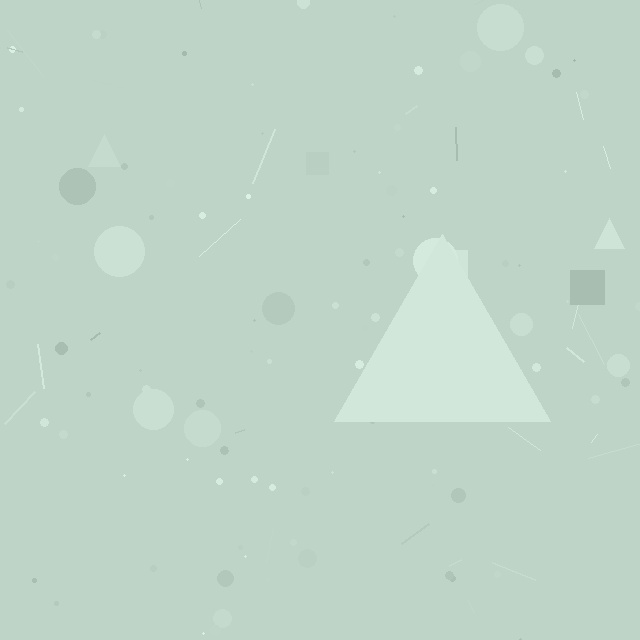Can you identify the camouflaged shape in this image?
The camouflaged shape is a triangle.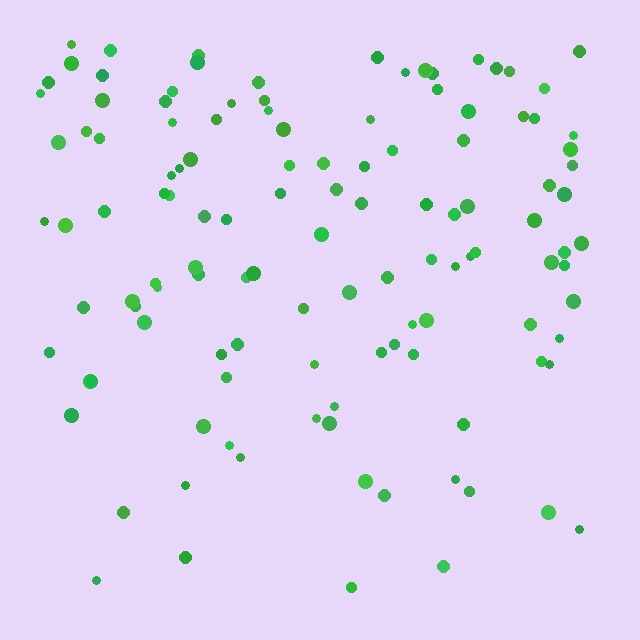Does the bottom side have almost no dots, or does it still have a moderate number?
Still a moderate number, just noticeably fewer than the top.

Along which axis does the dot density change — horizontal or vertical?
Vertical.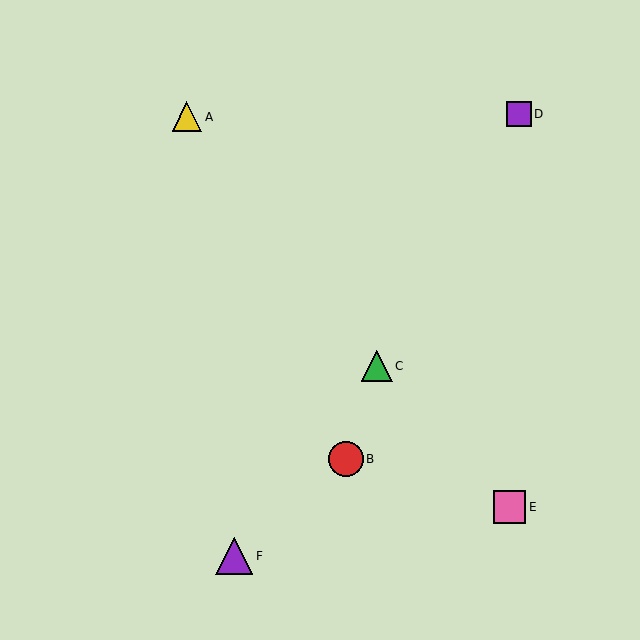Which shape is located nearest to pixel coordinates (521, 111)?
The purple square (labeled D) at (519, 114) is nearest to that location.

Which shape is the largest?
The purple triangle (labeled F) is the largest.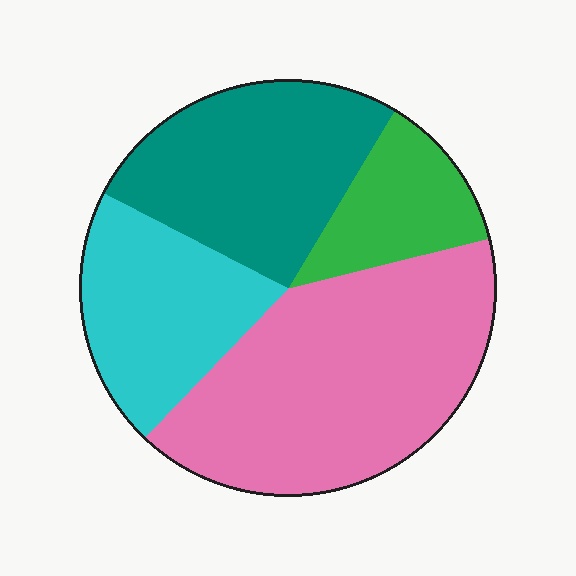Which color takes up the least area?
Green, at roughly 15%.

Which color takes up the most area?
Pink, at roughly 40%.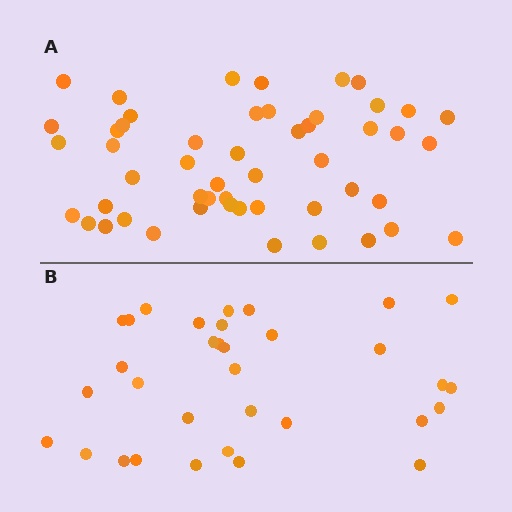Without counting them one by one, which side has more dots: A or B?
Region A (the top region) has more dots.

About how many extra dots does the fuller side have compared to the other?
Region A has approximately 20 more dots than region B.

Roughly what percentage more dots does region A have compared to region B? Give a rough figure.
About 55% more.